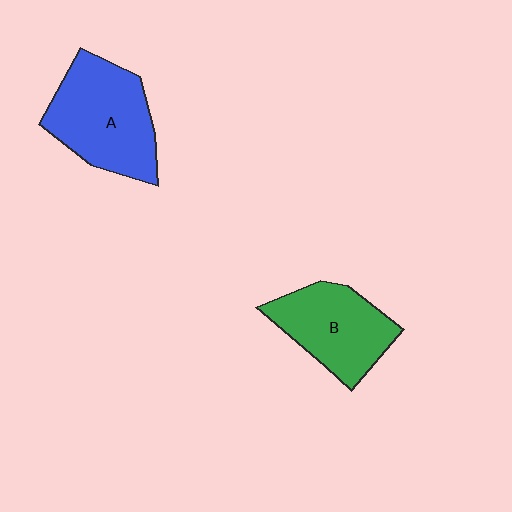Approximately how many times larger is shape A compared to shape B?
Approximately 1.2 times.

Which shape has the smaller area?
Shape B (green).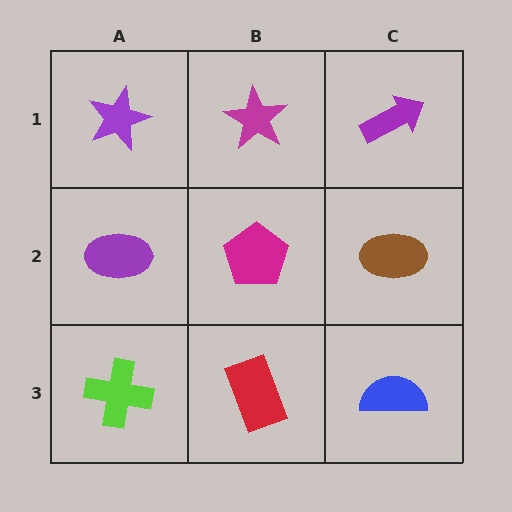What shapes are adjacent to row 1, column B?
A magenta pentagon (row 2, column B), a purple star (row 1, column A), a purple arrow (row 1, column C).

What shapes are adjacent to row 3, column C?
A brown ellipse (row 2, column C), a red rectangle (row 3, column B).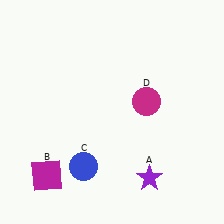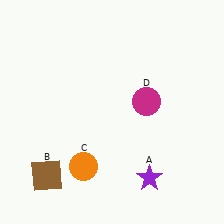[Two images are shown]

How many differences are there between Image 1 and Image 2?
There are 2 differences between the two images.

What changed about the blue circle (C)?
In Image 1, C is blue. In Image 2, it changed to orange.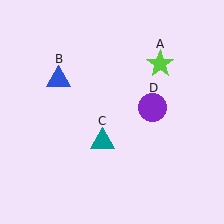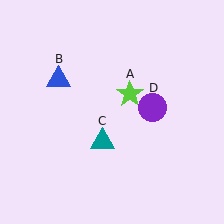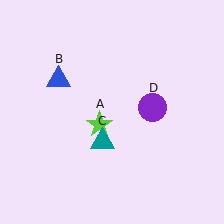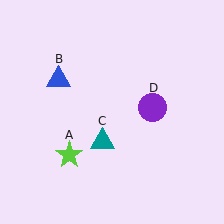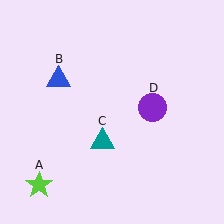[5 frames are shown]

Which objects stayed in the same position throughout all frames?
Blue triangle (object B) and teal triangle (object C) and purple circle (object D) remained stationary.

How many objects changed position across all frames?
1 object changed position: lime star (object A).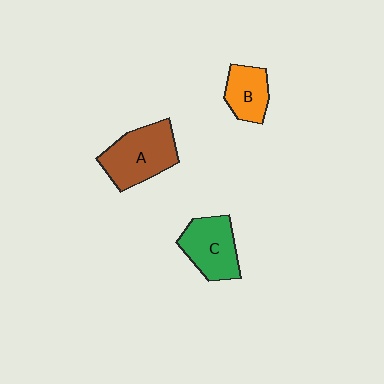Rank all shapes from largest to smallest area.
From largest to smallest: A (brown), C (green), B (orange).